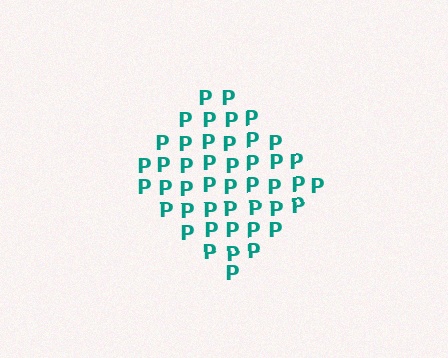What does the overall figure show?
The overall figure shows a diamond.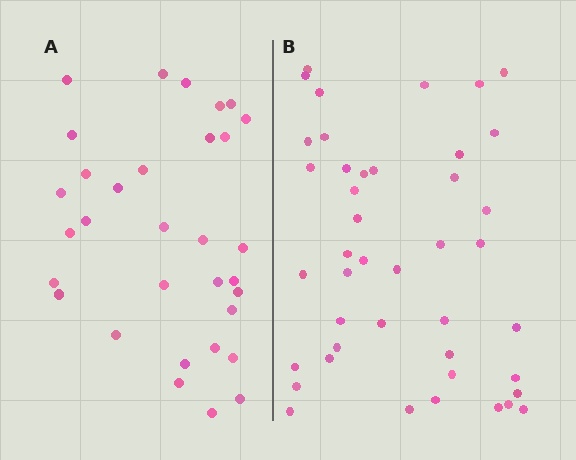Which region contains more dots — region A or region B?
Region B (the right region) has more dots.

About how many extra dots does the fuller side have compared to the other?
Region B has roughly 12 or so more dots than region A.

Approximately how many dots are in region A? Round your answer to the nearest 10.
About 30 dots. (The exact count is 32, which rounds to 30.)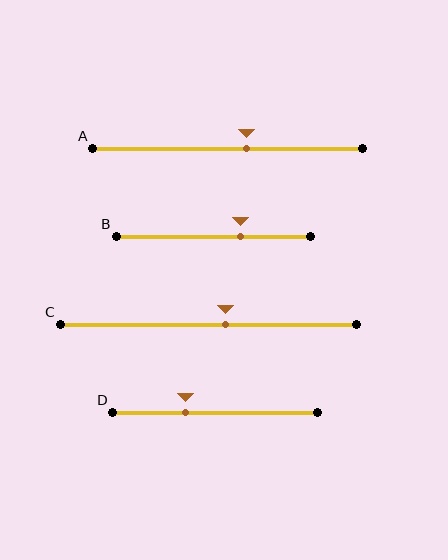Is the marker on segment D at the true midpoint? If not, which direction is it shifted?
No, the marker on segment D is shifted to the left by about 14% of the segment length.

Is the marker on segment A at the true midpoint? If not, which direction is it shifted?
No, the marker on segment A is shifted to the right by about 7% of the segment length.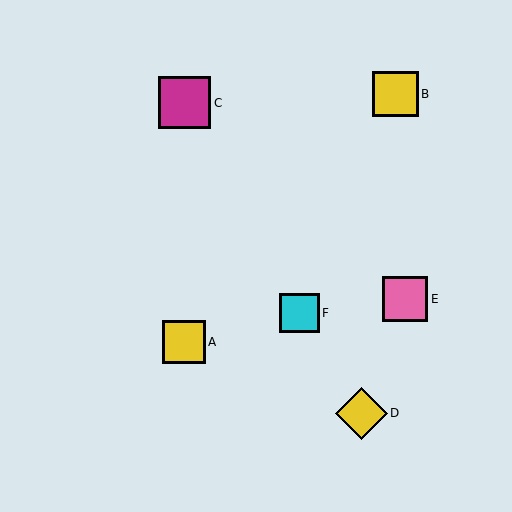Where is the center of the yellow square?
The center of the yellow square is at (396, 94).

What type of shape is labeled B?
Shape B is a yellow square.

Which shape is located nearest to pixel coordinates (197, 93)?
The magenta square (labeled C) at (185, 103) is nearest to that location.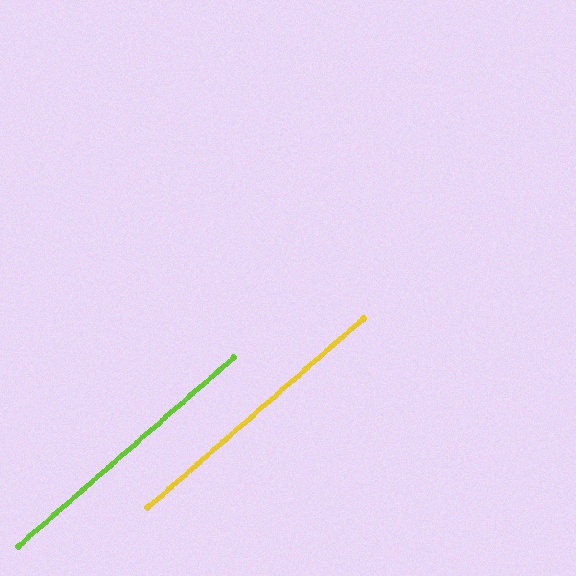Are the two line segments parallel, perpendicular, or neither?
Parallel — their directions differ by only 0.0°.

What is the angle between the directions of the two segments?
Approximately 0 degrees.